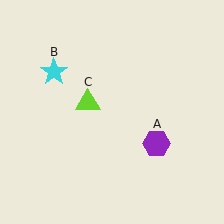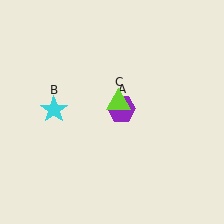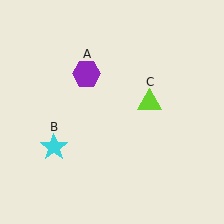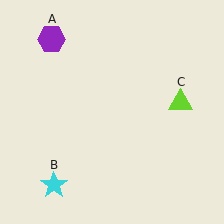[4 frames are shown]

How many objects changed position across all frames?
3 objects changed position: purple hexagon (object A), cyan star (object B), lime triangle (object C).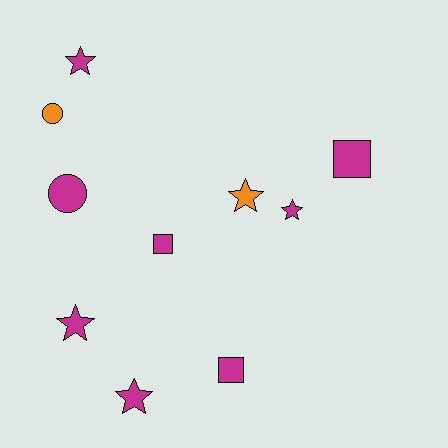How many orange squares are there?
There are no orange squares.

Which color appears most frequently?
Magenta, with 8 objects.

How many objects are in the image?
There are 10 objects.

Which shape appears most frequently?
Star, with 5 objects.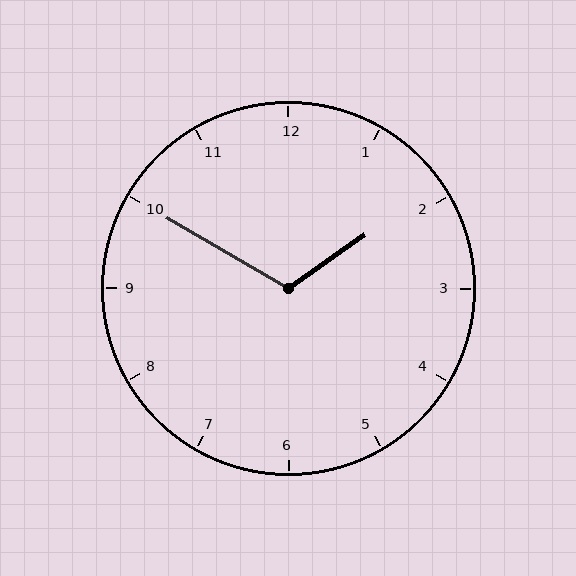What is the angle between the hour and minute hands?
Approximately 115 degrees.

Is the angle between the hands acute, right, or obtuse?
It is obtuse.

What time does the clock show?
1:50.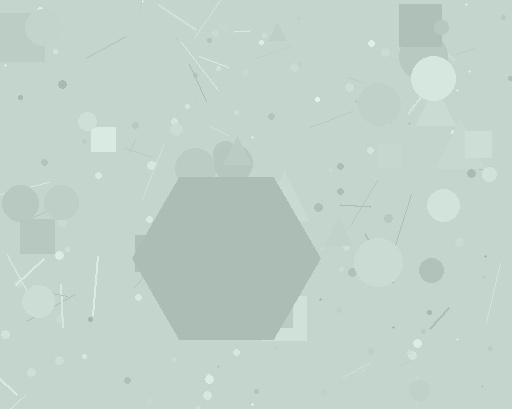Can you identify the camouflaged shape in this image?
The camouflaged shape is a hexagon.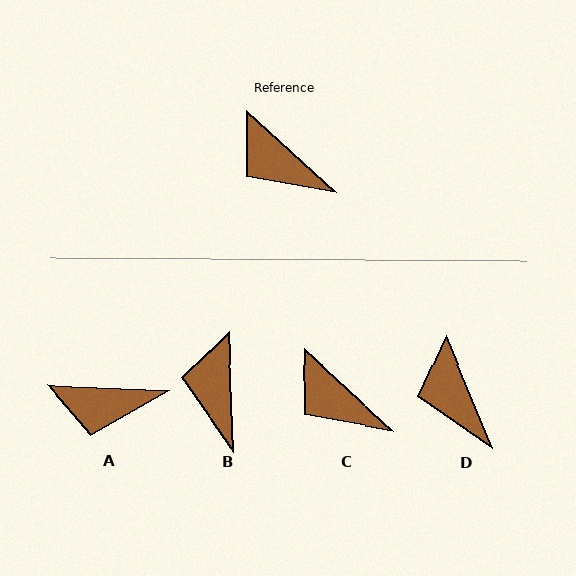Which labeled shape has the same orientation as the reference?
C.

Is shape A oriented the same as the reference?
No, it is off by about 40 degrees.